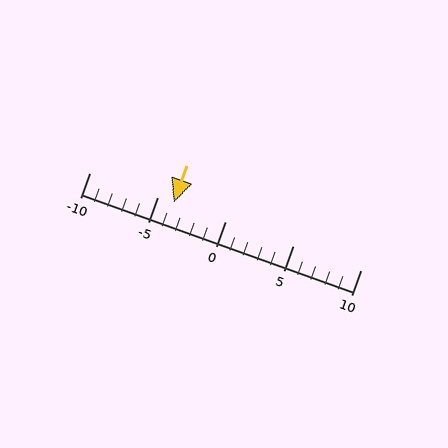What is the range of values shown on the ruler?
The ruler shows values from -10 to 10.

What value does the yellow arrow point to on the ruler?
The yellow arrow points to approximately -4.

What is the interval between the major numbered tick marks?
The major tick marks are spaced 5 units apart.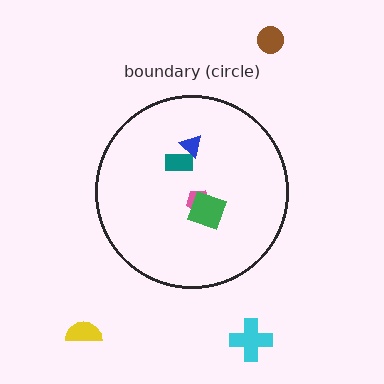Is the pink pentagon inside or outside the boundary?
Inside.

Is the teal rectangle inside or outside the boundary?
Inside.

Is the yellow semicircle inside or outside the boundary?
Outside.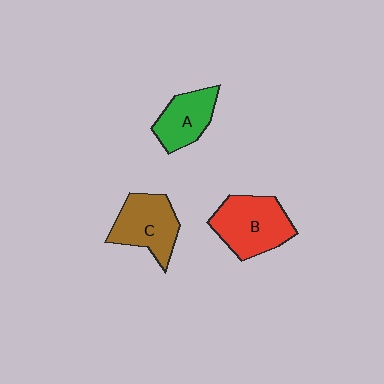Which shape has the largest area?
Shape B (red).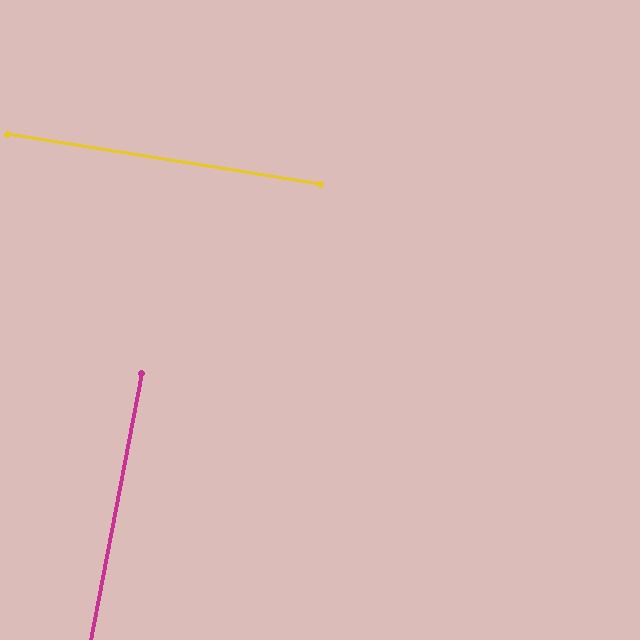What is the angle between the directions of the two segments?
Approximately 88 degrees.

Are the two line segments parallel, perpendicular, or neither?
Perpendicular — they meet at approximately 88°.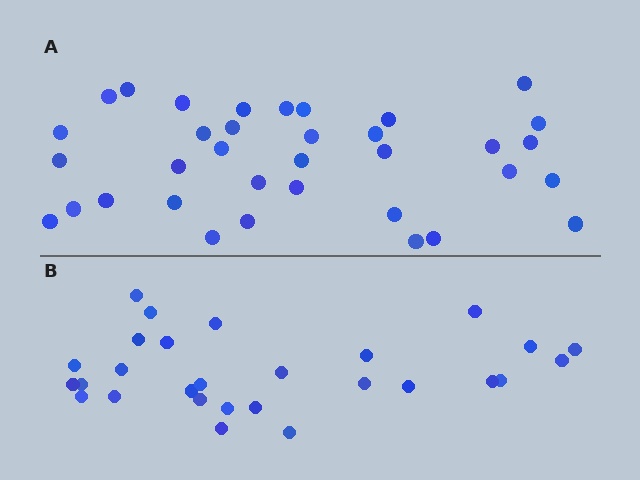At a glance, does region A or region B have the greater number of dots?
Region A (the top region) has more dots.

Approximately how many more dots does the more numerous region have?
Region A has roughly 8 or so more dots than region B.